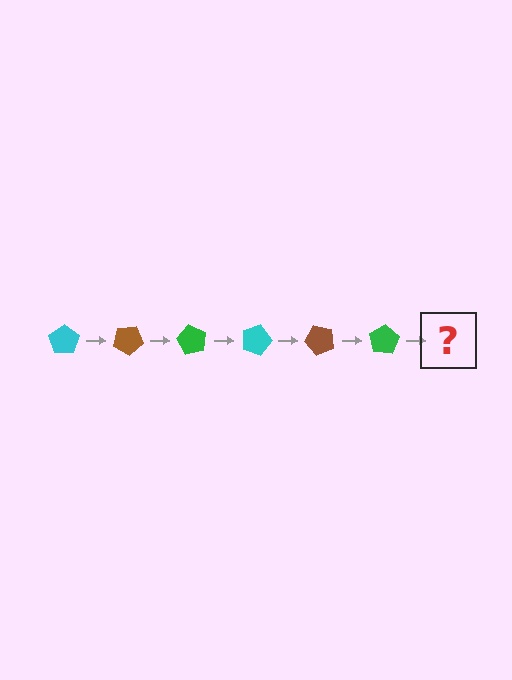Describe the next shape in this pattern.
It should be a cyan pentagon, rotated 180 degrees from the start.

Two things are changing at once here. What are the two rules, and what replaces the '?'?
The two rules are that it rotates 30 degrees each step and the color cycles through cyan, brown, and green. The '?' should be a cyan pentagon, rotated 180 degrees from the start.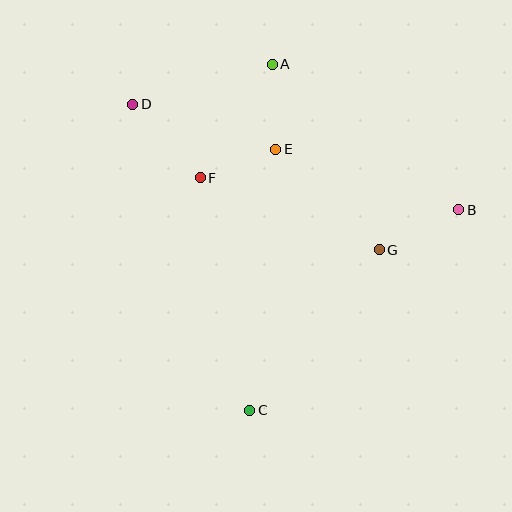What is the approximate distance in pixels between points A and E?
The distance between A and E is approximately 85 pixels.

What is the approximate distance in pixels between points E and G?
The distance between E and G is approximately 144 pixels.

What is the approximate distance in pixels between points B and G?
The distance between B and G is approximately 89 pixels.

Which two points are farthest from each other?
Points A and C are farthest from each other.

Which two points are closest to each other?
Points E and F are closest to each other.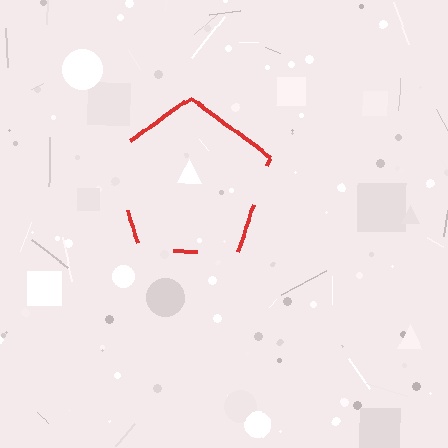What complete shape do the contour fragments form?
The contour fragments form a pentagon.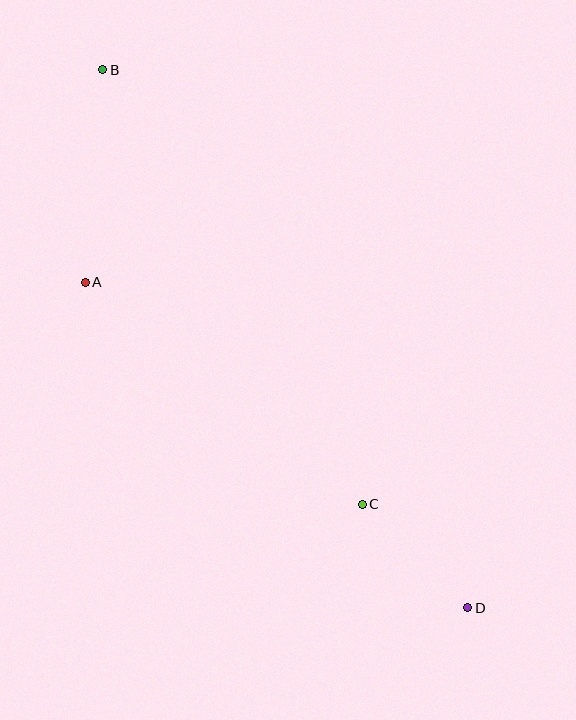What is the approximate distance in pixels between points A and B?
The distance between A and B is approximately 213 pixels.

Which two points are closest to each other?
Points C and D are closest to each other.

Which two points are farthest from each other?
Points B and D are farthest from each other.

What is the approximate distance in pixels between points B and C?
The distance between B and C is approximately 506 pixels.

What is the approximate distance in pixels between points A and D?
The distance between A and D is approximately 502 pixels.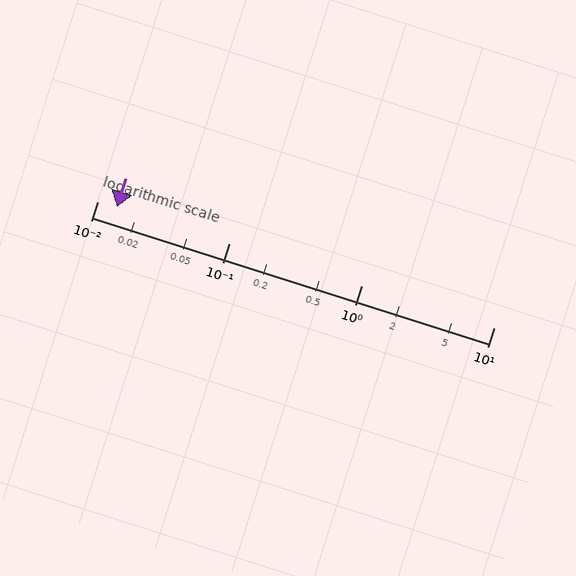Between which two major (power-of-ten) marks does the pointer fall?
The pointer is between 0.01 and 0.1.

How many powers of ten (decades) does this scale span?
The scale spans 3 decades, from 0.01 to 10.